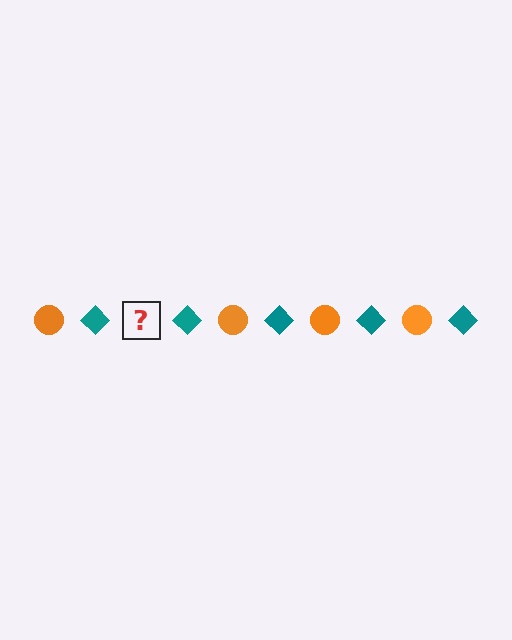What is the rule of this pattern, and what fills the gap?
The rule is that the pattern alternates between orange circle and teal diamond. The gap should be filled with an orange circle.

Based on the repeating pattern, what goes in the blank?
The blank should be an orange circle.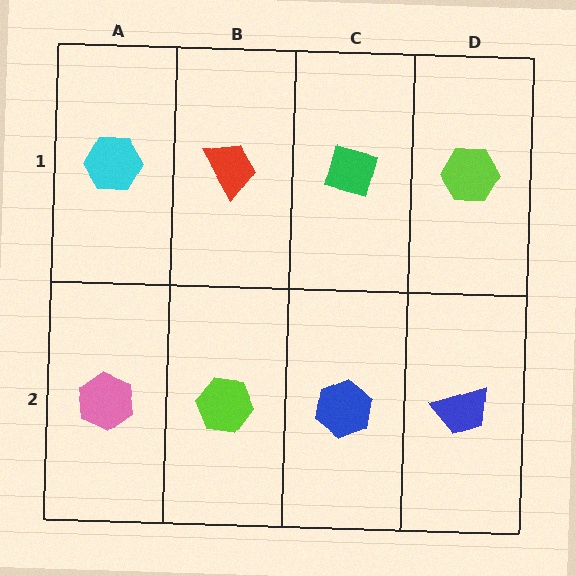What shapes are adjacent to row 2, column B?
A red trapezoid (row 1, column B), a pink hexagon (row 2, column A), a blue hexagon (row 2, column C).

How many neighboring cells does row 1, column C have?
3.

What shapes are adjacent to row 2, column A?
A cyan hexagon (row 1, column A), a lime hexagon (row 2, column B).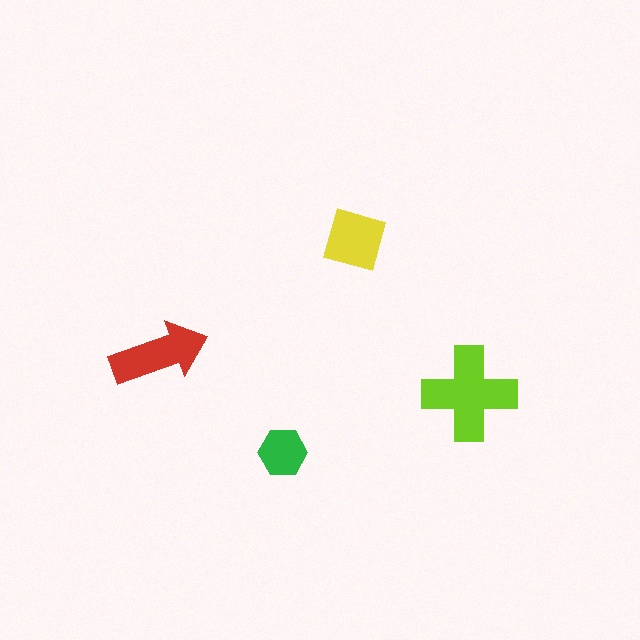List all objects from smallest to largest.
The green hexagon, the yellow square, the red arrow, the lime cross.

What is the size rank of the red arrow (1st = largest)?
2nd.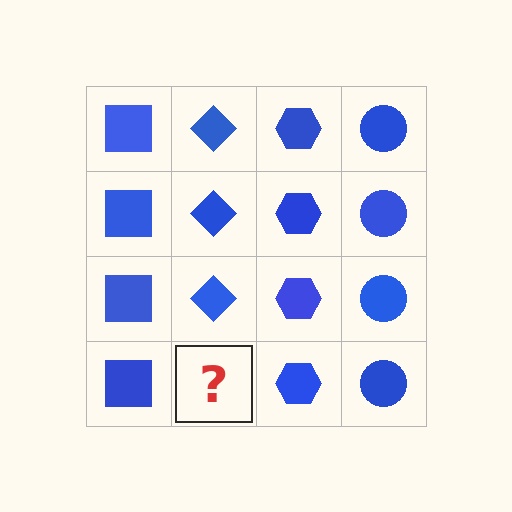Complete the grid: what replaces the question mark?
The question mark should be replaced with a blue diamond.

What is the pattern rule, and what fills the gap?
The rule is that each column has a consistent shape. The gap should be filled with a blue diamond.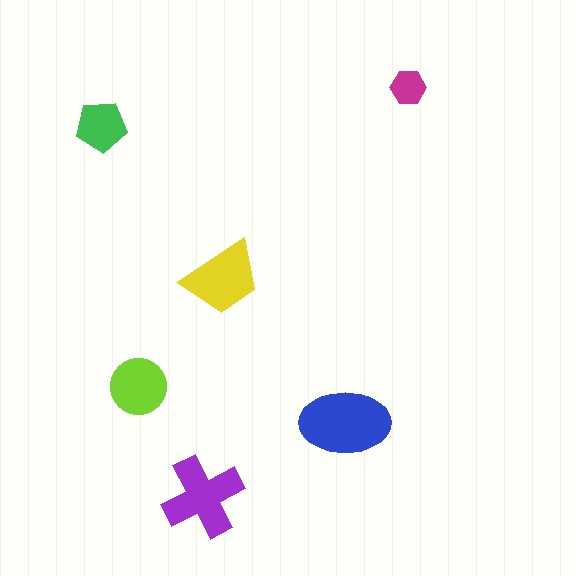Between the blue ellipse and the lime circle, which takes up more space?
The blue ellipse.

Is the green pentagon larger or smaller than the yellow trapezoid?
Smaller.